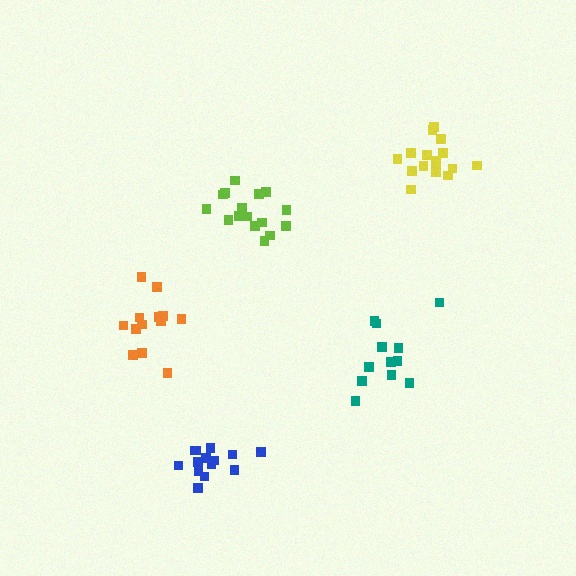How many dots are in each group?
Group 1: 16 dots, Group 2: 14 dots, Group 3: 16 dots, Group 4: 13 dots, Group 5: 12 dots (71 total).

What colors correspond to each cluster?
The clusters are colored: yellow, blue, lime, orange, teal.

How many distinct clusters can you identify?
There are 5 distinct clusters.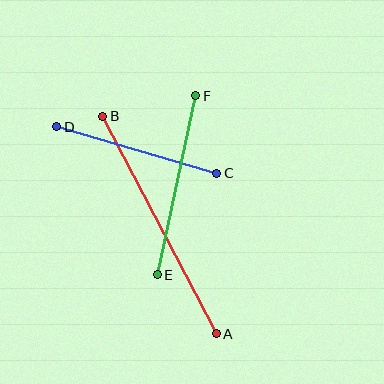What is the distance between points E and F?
The distance is approximately 183 pixels.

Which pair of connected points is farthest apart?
Points A and B are farthest apart.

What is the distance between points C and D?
The distance is approximately 166 pixels.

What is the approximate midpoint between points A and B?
The midpoint is at approximately (160, 225) pixels.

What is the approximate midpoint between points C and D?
The midpoint is at approximately (137, 150) pixels.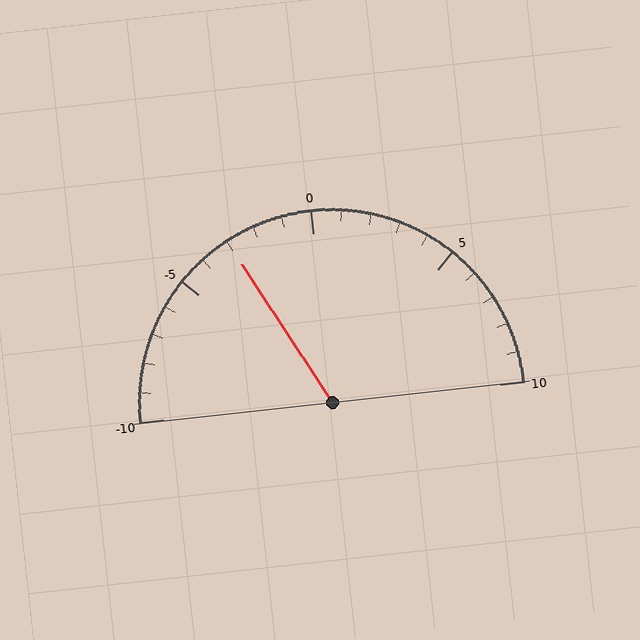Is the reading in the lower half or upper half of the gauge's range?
The reading is in the lower half of the range (-10 to 10).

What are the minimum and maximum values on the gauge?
The gauge ranges from -10 to 10.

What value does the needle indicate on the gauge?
The needle indicates approximately -3.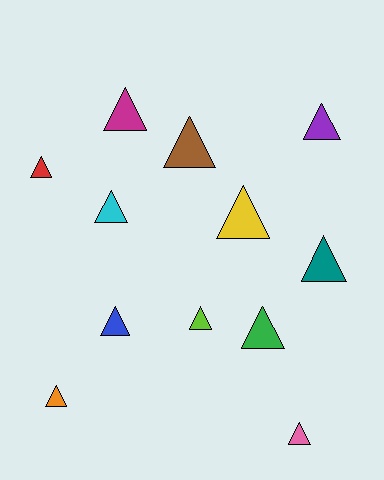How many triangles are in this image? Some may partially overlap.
There are 12 triangles.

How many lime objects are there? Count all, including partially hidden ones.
There is 1 lime object.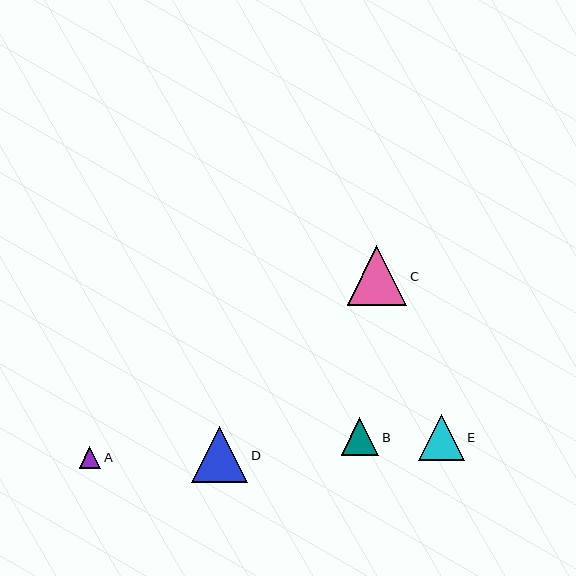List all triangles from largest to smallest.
From largest to smallest: C, D, E, B, A.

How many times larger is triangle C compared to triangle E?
Triangle C is approximately 1.3 times the size of triangle E.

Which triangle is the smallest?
Triangle A is the smallest with a size of approximately 22 pixels.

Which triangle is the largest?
Triangle C is the largest with a size of approximately 59 pixels.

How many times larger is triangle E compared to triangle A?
Triangle E is approximately 2.1 times the size of triangle A.